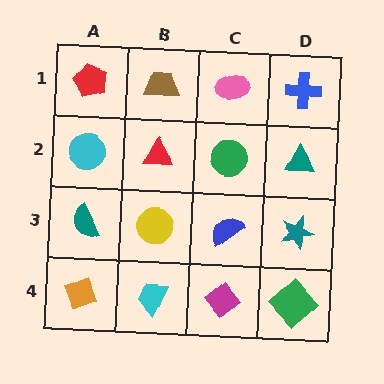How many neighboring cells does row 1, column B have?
3.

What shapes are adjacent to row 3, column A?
A cyan circle (row 2, column A), an orange diamond (row 4, column A), a yellow circle (row 3, column B).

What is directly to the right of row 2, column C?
A teal triangle.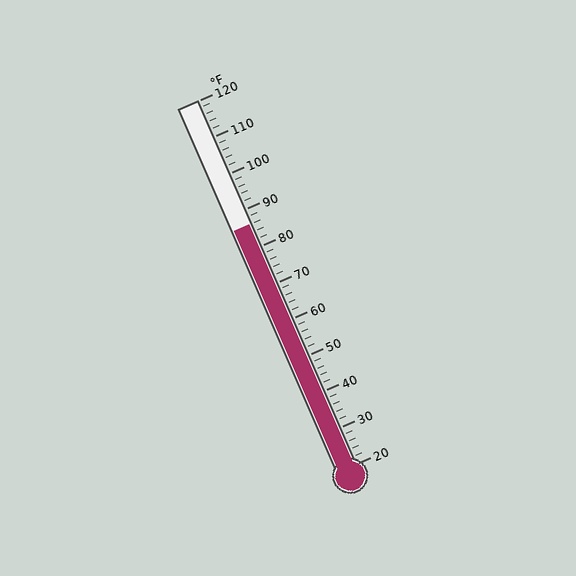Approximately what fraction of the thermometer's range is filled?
The thermometer is filled to approximately 65% of its range.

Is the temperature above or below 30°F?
The temperature is above 30°F.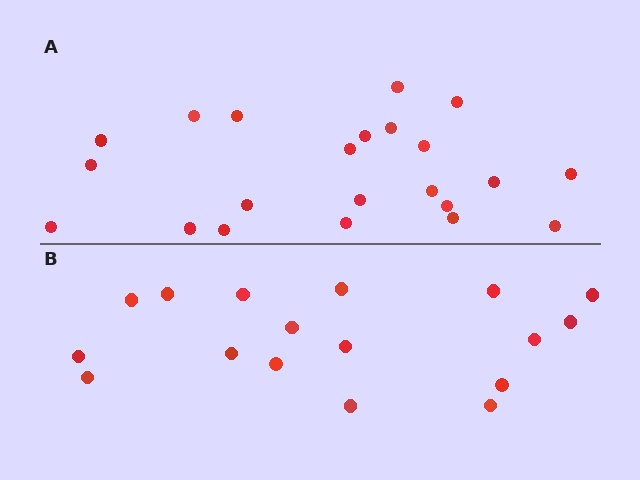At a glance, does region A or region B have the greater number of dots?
Region A (the top region) has more dots.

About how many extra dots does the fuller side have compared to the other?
Region A has about 5 more dots than region B.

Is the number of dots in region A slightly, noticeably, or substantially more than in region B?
Region A has noticeably more, but not dramatically so. The ratio is roughly 1.3 to 1.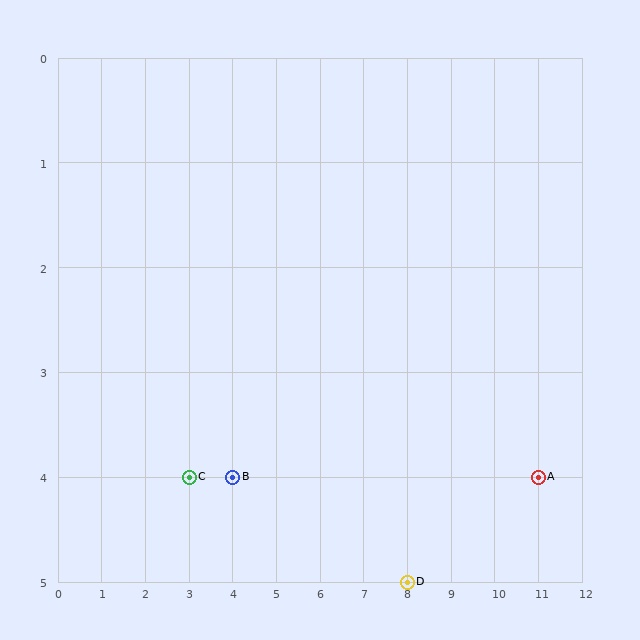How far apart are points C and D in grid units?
Points C and D are 5 columns and 1 row apart (about 5.1 grid units diagonally).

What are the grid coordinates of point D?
Point D is at grid coordinates (8, 5).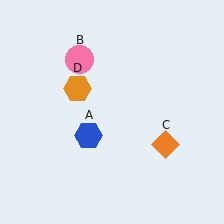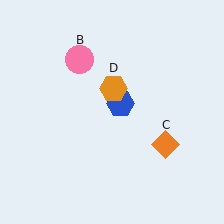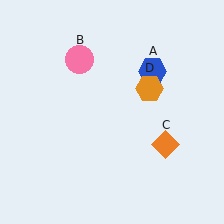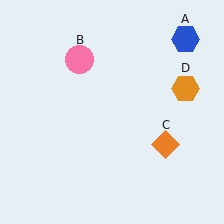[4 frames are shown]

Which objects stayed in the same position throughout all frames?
Pink circle (object B) and orange diamond (object C) remained stationary.